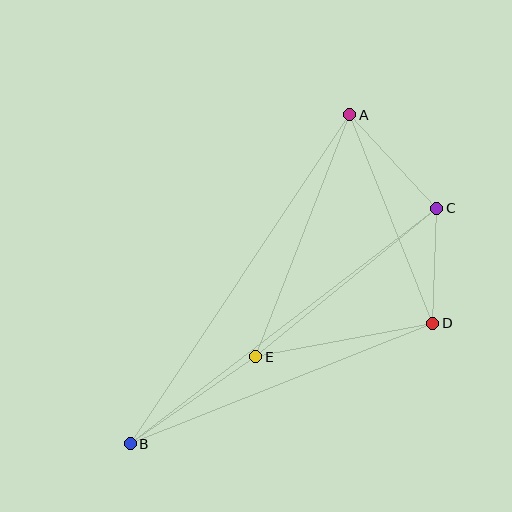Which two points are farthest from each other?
Points A and B are farthest from each other.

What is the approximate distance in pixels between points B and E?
The distance between B and E is approximately 152 pixels.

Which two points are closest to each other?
Points C and D are closest to each other.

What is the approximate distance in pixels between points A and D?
The distance between A and D is approximately 224 pixels.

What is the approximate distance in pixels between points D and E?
The distance between D and E is approximately 180 pixels.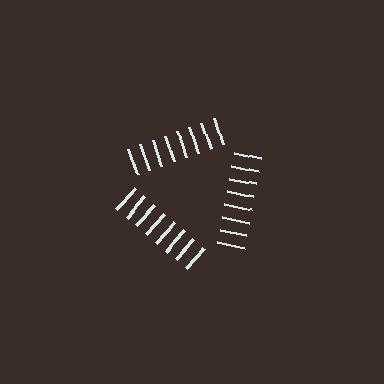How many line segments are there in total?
24 — 8 along each of the 3 edges.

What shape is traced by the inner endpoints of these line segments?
An illusory triangle — the line segments terminate on its edges but no continuous stroke is drawn.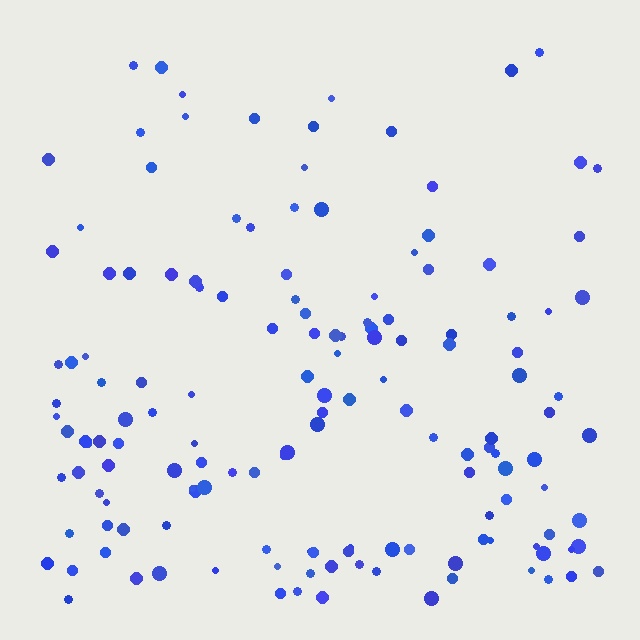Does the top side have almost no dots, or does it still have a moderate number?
Still a moderate number, just noticeably fewer than the bottom.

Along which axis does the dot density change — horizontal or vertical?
Vertical.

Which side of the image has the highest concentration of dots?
The bottom.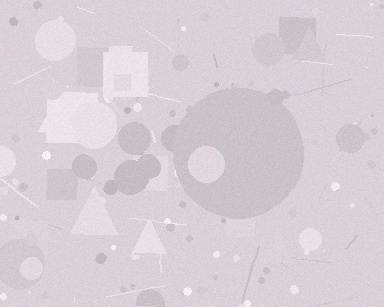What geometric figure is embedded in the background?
A circle is embedded in the background.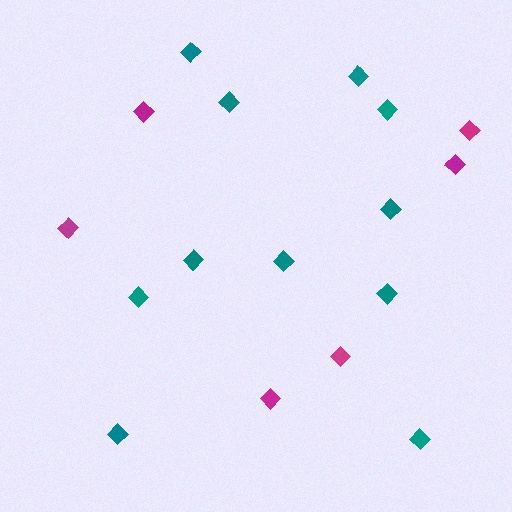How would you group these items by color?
There are 2 groups: one group of teal diamonds (11) and one group of magenta diamonds (6).